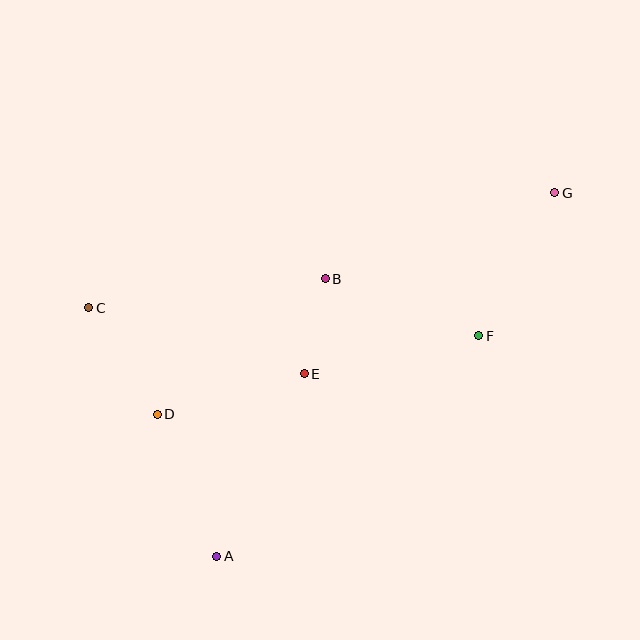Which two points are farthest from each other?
Points A and G are farthest from each other.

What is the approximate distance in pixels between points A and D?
The distance between A and D is approximately 154 pixels.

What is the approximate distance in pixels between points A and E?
The distance between A and E is approximately 202 pixels.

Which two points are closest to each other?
Points B and E are closest to each other.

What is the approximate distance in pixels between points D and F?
The distance between D and F is approximately 331 pixels.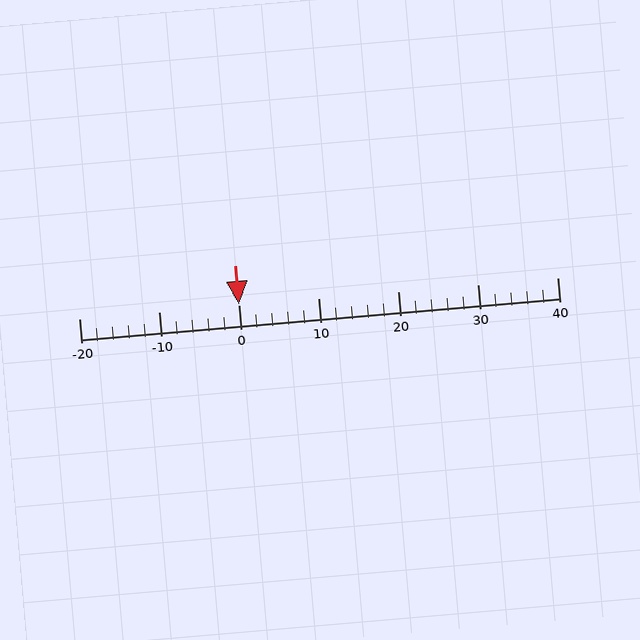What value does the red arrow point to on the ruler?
The red arrow points to approximately 0.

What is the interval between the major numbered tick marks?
The major tick marks are spaced 10 units apart.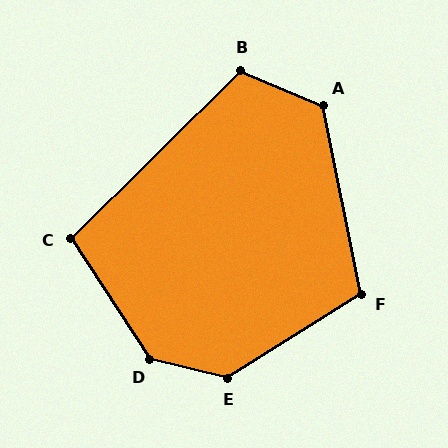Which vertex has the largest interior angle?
D, at approximately 137 degrees.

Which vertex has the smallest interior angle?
C, at approximately 101 degrees.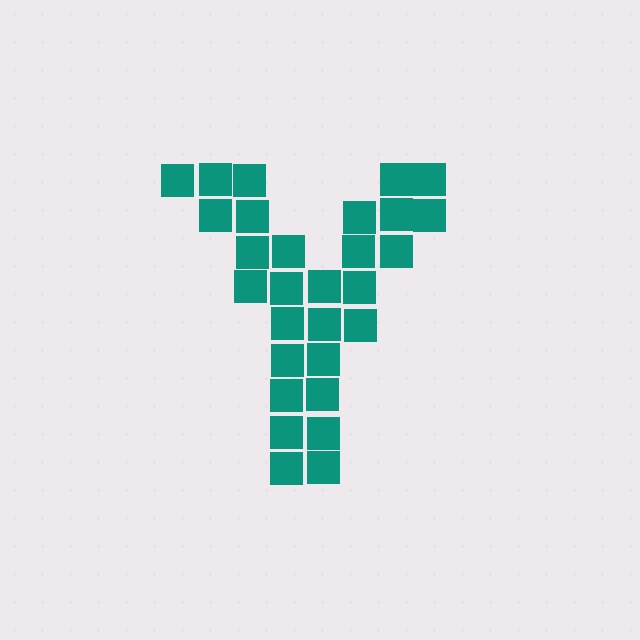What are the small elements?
The small elements are squares.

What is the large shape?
The large shape is the letter Y.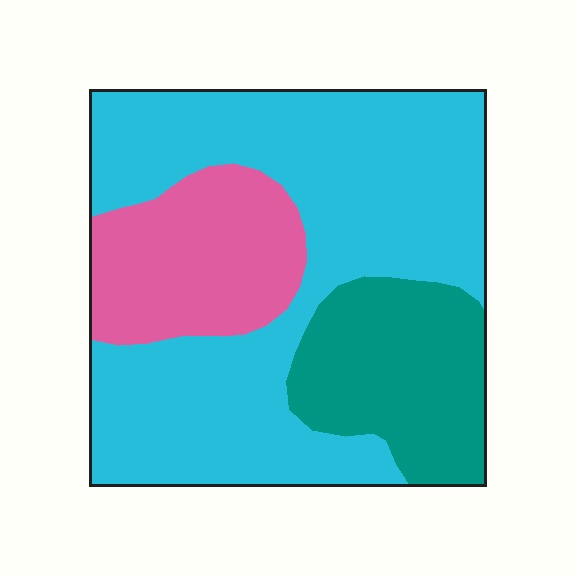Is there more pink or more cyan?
Cyan.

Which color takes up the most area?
Cyan, at roughly 60%.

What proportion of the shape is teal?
Teal takes up about one fifth (1/5) of the shape.